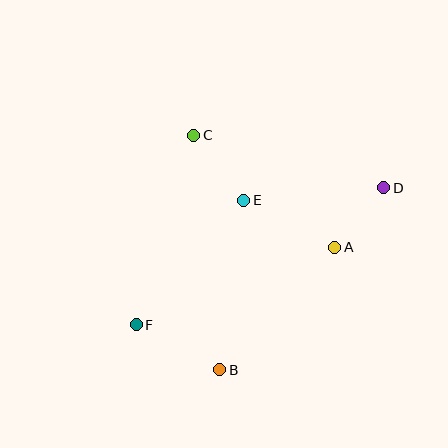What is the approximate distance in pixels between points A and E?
The distance between A and E is approximately 102 pixels.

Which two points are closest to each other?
Points A and D are closest to each other.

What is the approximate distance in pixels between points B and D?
The distance between B and D is approximately 245 pixels.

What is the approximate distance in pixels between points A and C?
The distance between A and C is approximately 180 pixels.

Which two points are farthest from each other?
Points D and F are farthest from each other.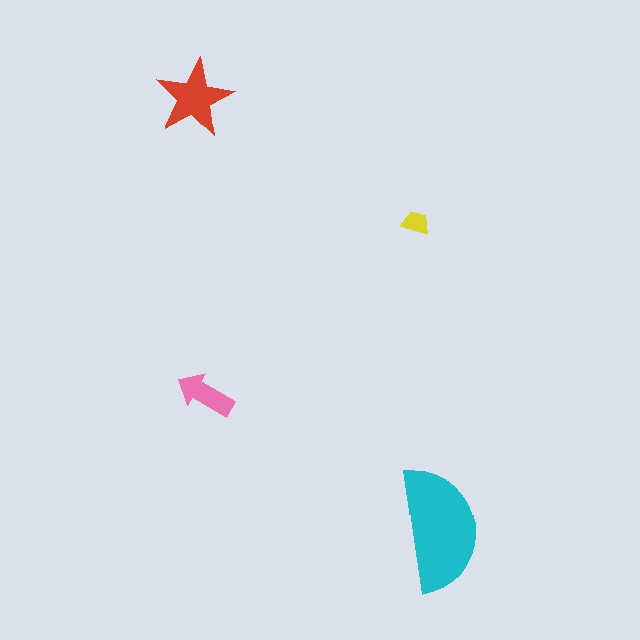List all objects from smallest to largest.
The yellow trapezoid, the pink arrow, the red star, the cyan semicircle.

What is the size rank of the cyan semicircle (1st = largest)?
1st.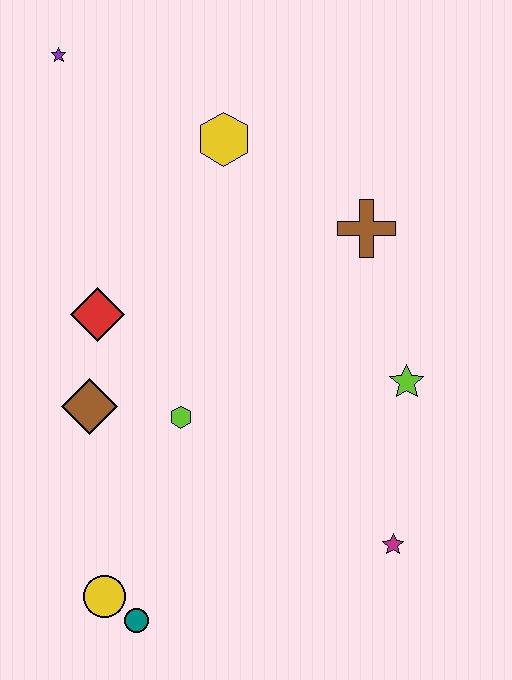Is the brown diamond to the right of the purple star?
Yes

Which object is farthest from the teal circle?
The purple star is farthest from the teal circle.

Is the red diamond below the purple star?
Yes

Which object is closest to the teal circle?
The yellow circle is closest to the teal circle.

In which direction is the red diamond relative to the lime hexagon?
The red diamond is above the lime hexagon.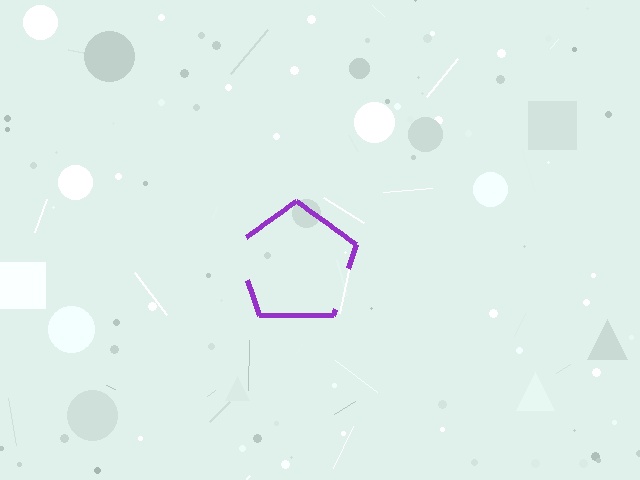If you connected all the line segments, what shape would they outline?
They would outline a pentagon.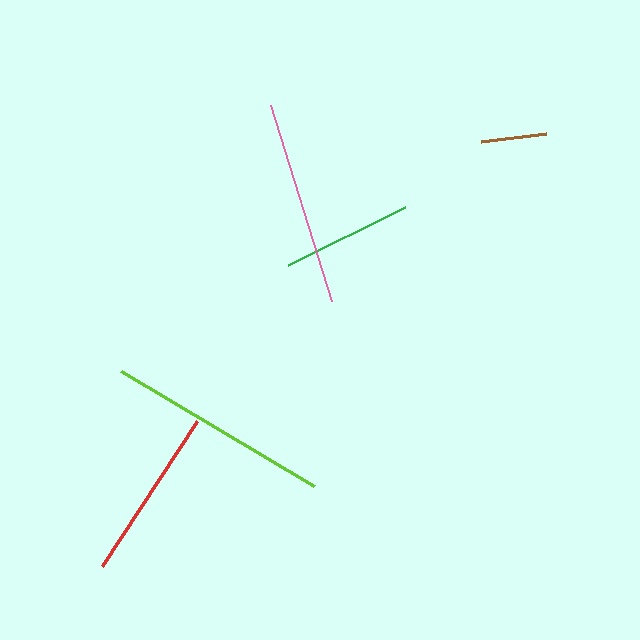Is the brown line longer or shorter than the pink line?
The pink line is longer than the brown line.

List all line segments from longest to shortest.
From longest to shortest: lime, pink, red, green, brown.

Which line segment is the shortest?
The brown line is the shortest at approximately 66 pixels.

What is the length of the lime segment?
The lime segment is approximately 225 pixels long.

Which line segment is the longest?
The lime line is the longest at approximately 225 pixels.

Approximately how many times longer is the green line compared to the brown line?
The green line is approximately 2.0 times the length of the brown line.